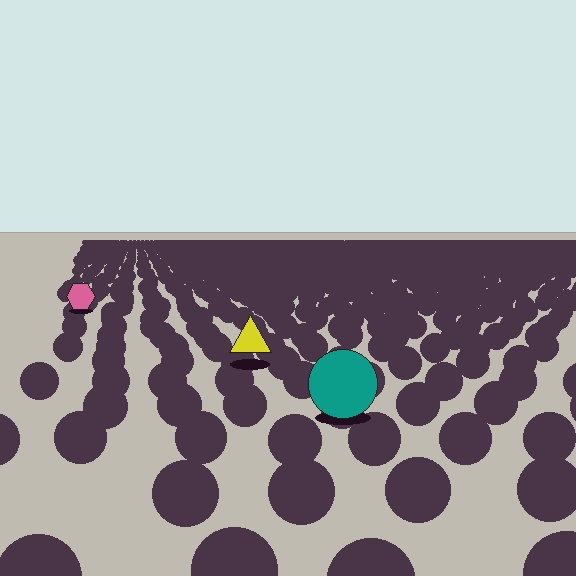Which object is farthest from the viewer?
The pink hexagon is farthest from the viewer. It appears smaller and the ground texture around it is denser.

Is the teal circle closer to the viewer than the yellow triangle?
Yes. The teal circle is closer — you can tell from the texture gradient: the ground texture is coarser near it.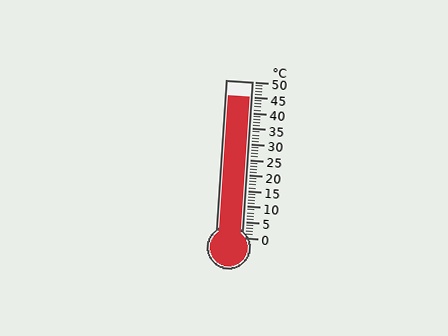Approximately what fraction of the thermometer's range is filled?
The thermometer is filled to approximately 90% of its range.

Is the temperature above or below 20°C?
The temperature is above 20°C.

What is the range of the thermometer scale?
The thermometer scale ranges from 0°C to 50°C.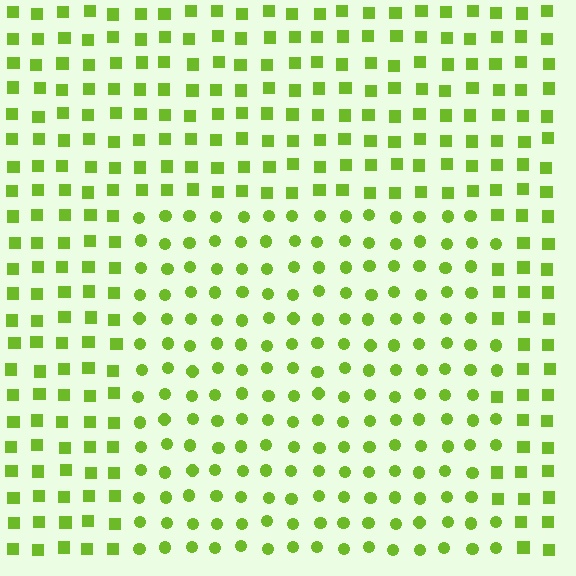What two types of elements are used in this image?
The image uses circles inside the rectangle region and squares outside it.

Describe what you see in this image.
The image is filled with small lime elements arranged in a uniform grid. A rectangle-shaped region contains circles, while the surrounding area contains squares. The boundary is defined purely by the change in element shape.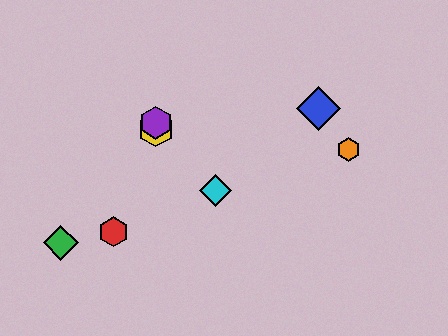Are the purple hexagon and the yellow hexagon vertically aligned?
Yes, both are at x≈156.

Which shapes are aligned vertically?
The yellow hexagon, the purple hexagon are aligned vertically.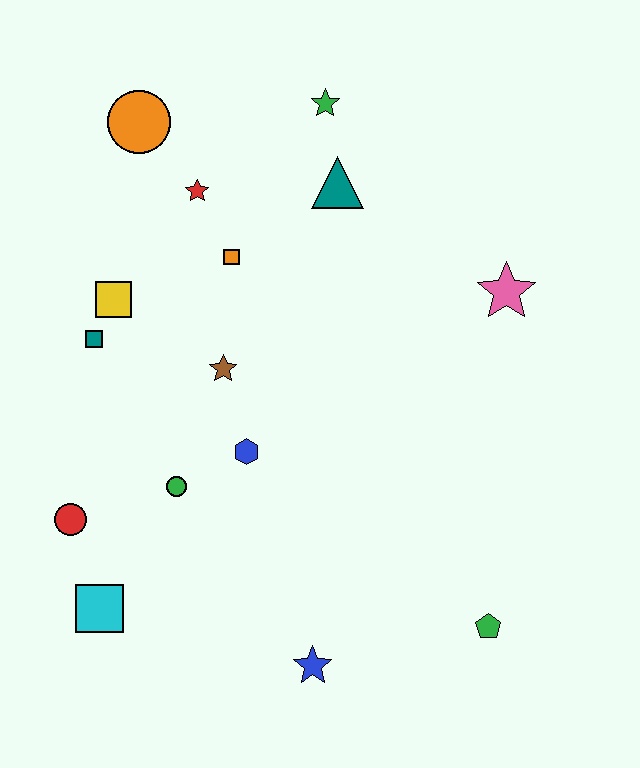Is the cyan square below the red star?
Yes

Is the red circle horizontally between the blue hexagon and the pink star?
No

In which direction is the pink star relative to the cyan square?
The pink star is to the right of the cyan square.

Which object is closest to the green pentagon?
The blue star is closest to the green pentagon.